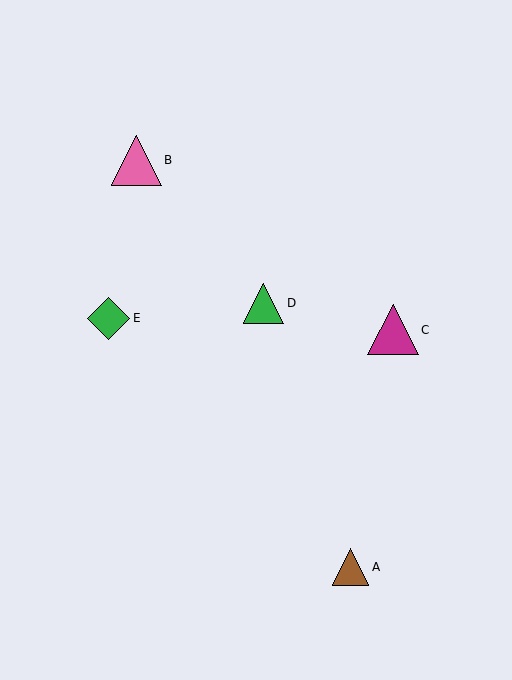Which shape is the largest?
The magenta triangle (labeled C) is the largest.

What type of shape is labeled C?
Shape C is a magenta triangle.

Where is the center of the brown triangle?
The center of the brown triangle is at (351, 567).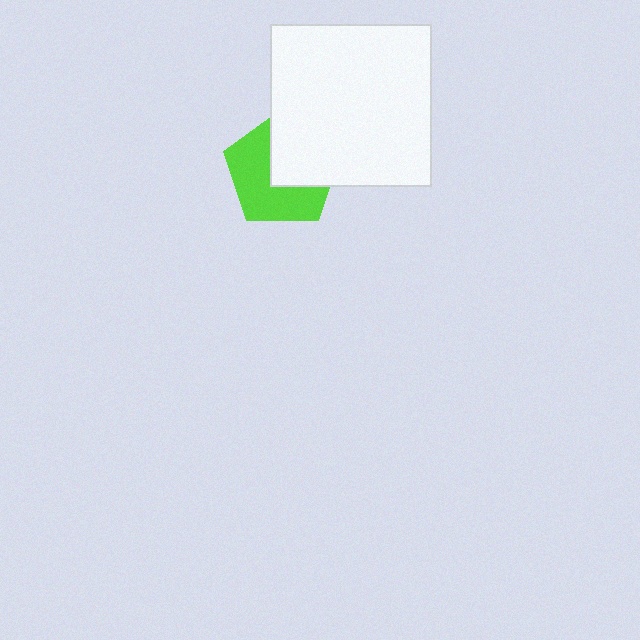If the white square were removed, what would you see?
You would see the complete lime pentagon.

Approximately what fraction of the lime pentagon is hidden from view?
Roughly 45% of the lime pentagon is hidden behind the white square.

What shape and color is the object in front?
The object in front is a white square.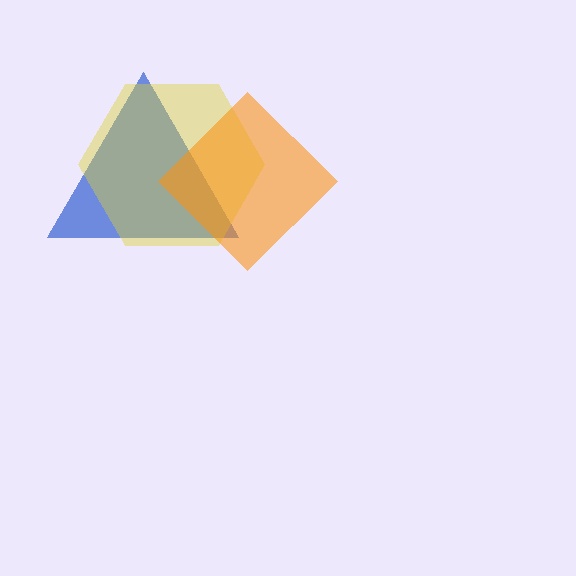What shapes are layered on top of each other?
The layered shapes are: a blue triangle, a yellow hexagon, an orange diamond.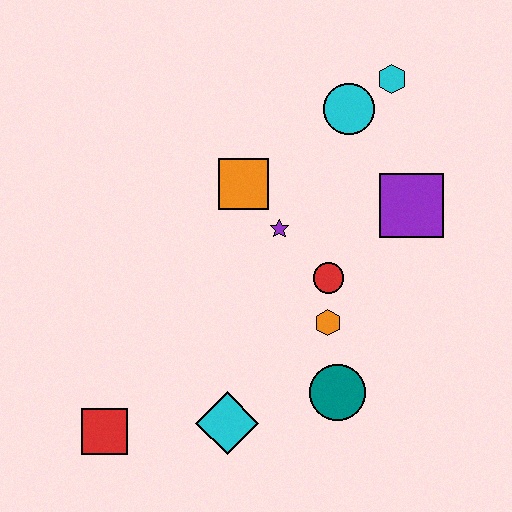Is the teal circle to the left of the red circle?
No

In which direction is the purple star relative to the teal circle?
The purple star is above the teal circle.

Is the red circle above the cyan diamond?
Yes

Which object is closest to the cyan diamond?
The teal circle is closest to the cyan diamond.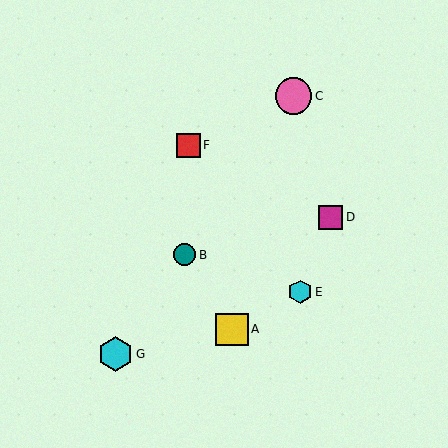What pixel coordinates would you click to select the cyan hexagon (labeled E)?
Click at (300, 292) to select the cyan hexagon E.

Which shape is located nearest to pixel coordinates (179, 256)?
The teal circle (labeled B) at (185, 255) is nearest to that location.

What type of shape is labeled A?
Shape A is a yellow square.